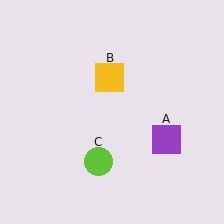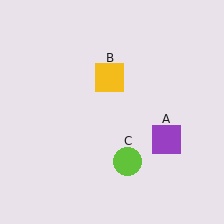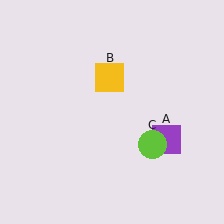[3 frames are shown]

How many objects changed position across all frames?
1 object changed position: lime circle (object C).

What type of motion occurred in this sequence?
The lime circle (object C) rotated counterclockwise around the center of the scene.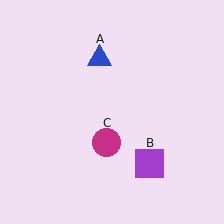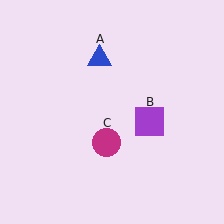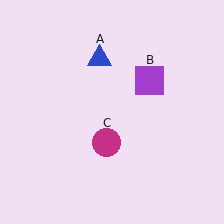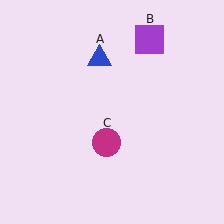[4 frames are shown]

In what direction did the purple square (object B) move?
The purple square (object B) moved up.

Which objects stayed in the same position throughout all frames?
Blue triangle (object A) and magenta circle (object C) remained stationary.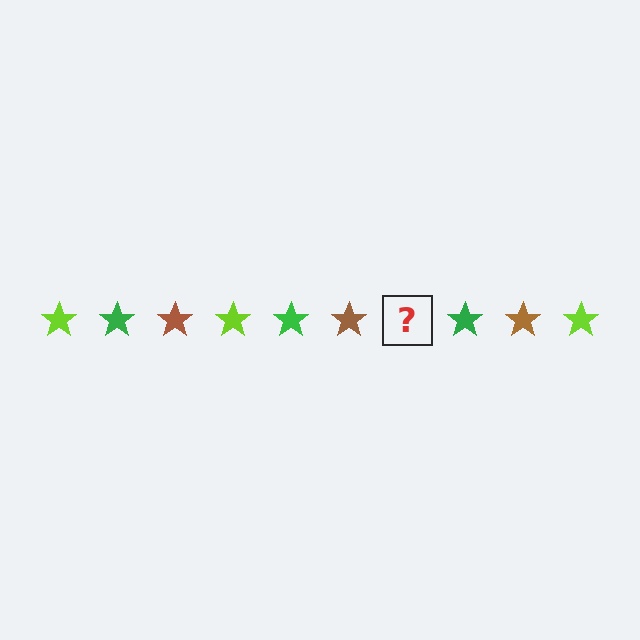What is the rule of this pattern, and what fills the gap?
The rule is that the pattern cycles through lime, green, brown stars. The gap should be filled with a lime star.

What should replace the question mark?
The question mark should be replaced with a lime star.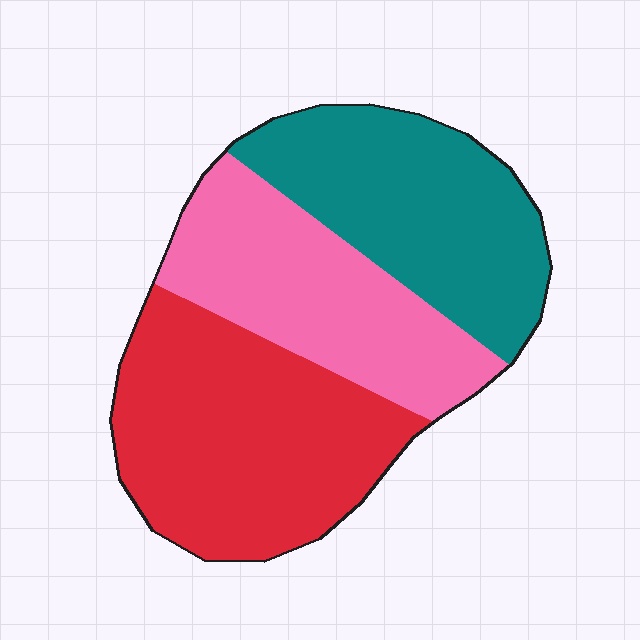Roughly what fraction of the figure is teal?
Teal covers 32% of the figure.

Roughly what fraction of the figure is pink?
Pink takes up between a sixth and a third of the figure.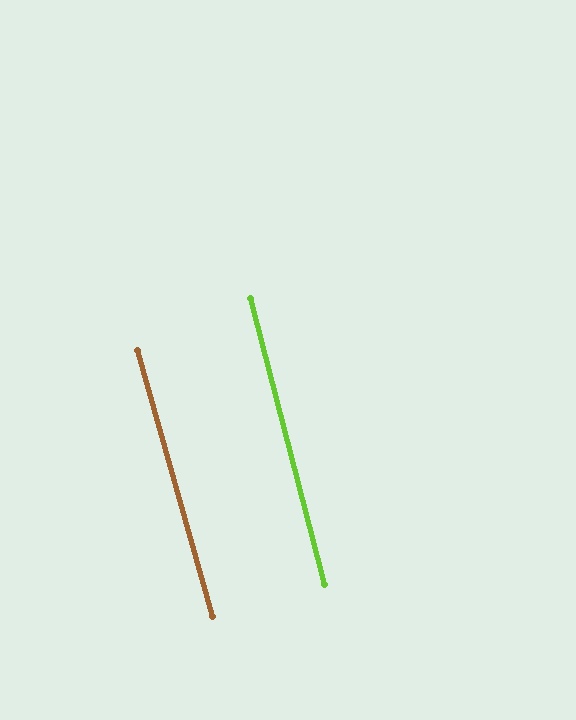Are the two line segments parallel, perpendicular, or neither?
Parallel — their directions differ by only 1.4°.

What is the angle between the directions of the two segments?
Approximately 1 degree.